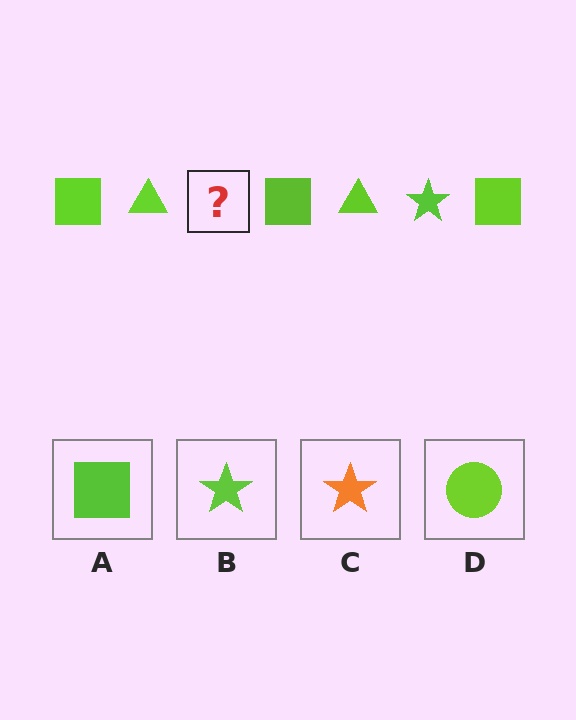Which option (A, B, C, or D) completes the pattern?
B.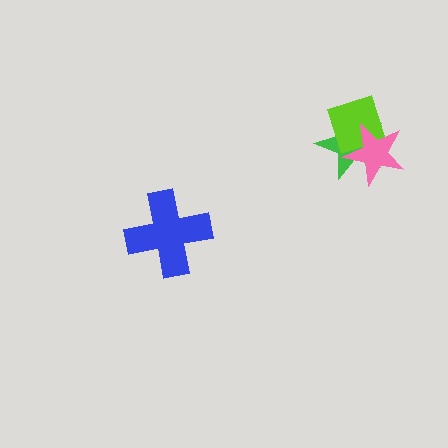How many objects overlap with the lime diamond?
2 objects overlap with the lime diamond.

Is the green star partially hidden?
Yes, it is partially covered by another shape.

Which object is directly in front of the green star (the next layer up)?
The lime diamond is directly in front of the green star.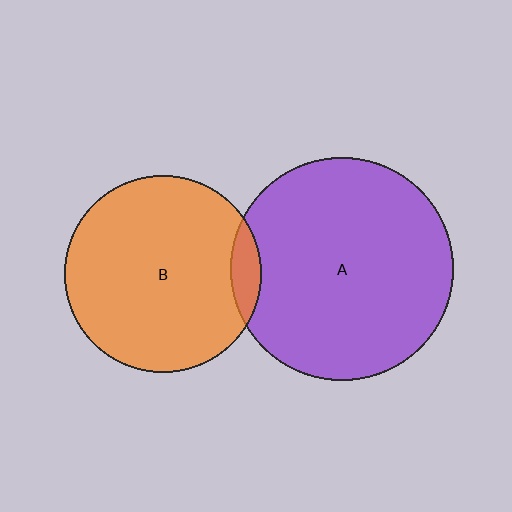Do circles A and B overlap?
Yes.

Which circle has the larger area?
Circle A (purple).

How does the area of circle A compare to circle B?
Approximately 1.3 times.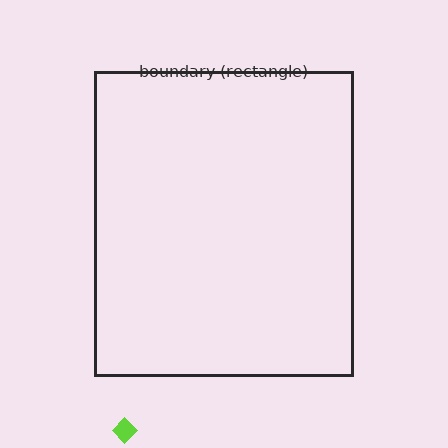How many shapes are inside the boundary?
0 inside, 1 outside.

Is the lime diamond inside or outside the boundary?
Outside.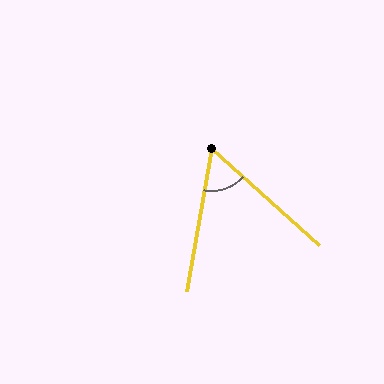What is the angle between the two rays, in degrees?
Approximately 58 degrees.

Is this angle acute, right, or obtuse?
It is acute.